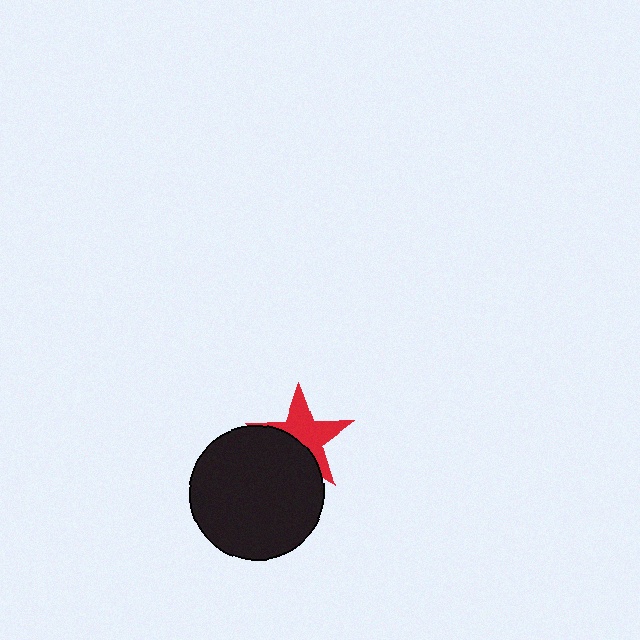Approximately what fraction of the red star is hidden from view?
Roughly 43% of the red star is hidden behind the black circle.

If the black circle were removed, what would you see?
You would see the complete red star.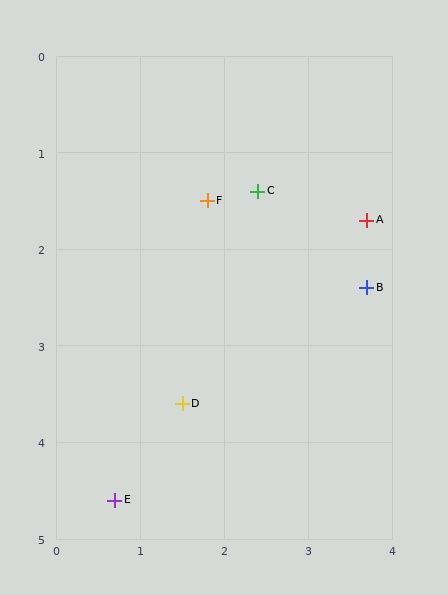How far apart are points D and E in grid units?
Points D and E are about 1.3 grid units apart.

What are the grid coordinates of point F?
Point F is at approximately (1.8, 1.5).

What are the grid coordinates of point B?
Point B is at approximately (3.7, 2.4).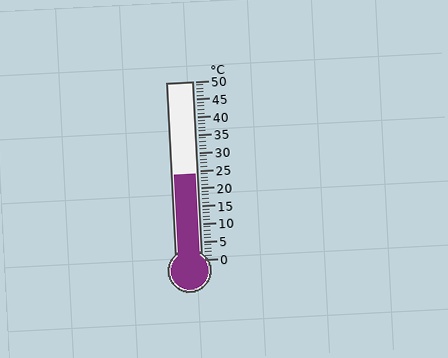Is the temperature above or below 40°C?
The temperature is below 40°C.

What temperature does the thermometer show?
The thermometer shows approximately 24°C.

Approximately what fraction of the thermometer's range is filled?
The thermometer is filled to approximately 50% of its range.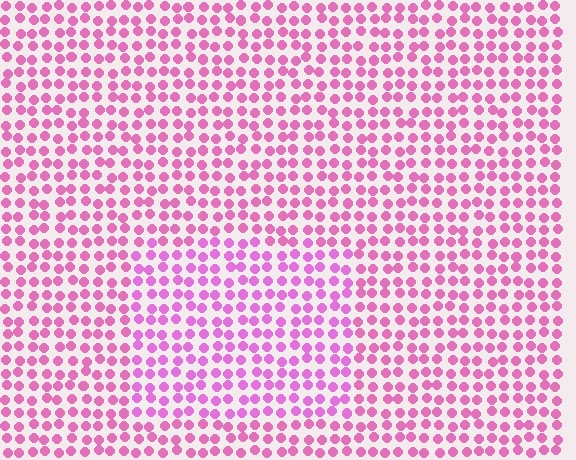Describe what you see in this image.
The image is filled with small pink elements in a uniform arrangement. A rectangle-shaped region is visible where the elements are tinted to a slightly different hue, forming a subtle color boundary.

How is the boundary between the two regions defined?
The boundary is defined purely by a slight shift in hue (about 19 degrees). Spacing, size, and orientation are identical on both sides.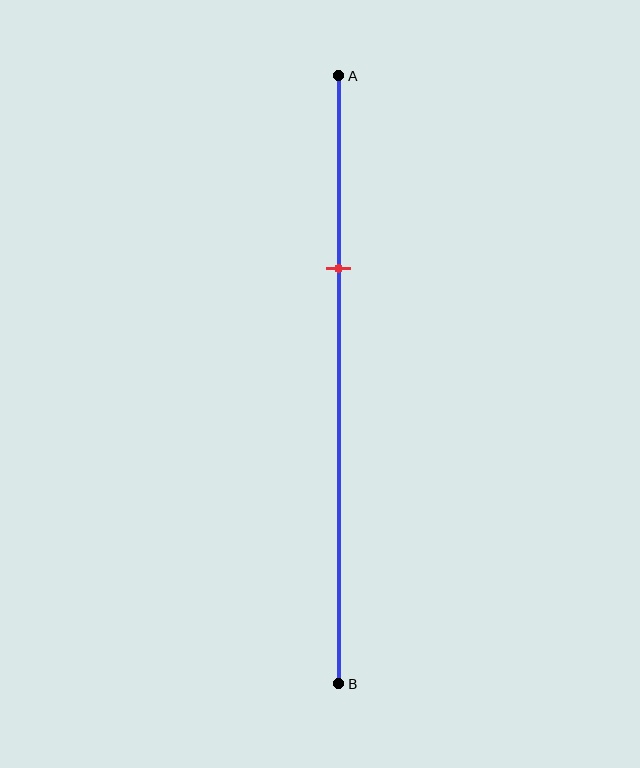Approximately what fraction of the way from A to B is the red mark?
The red mark is approximately 30% of the way from A to B.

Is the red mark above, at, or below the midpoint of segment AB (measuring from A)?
The red mark is above the midpoint of segment AB.